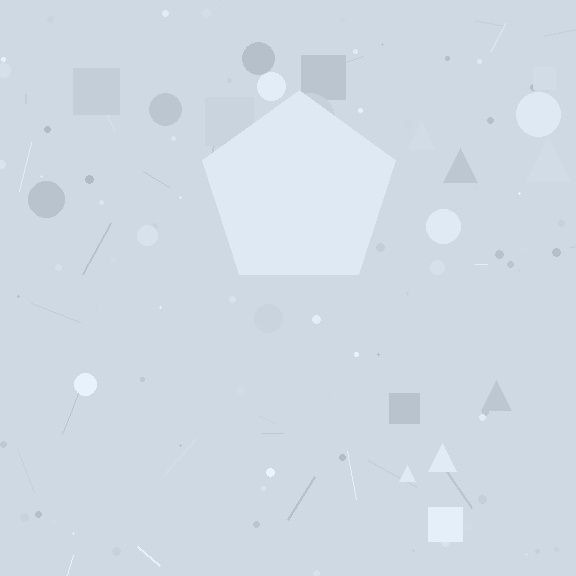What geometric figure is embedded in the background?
A pentagon is embedded in the background.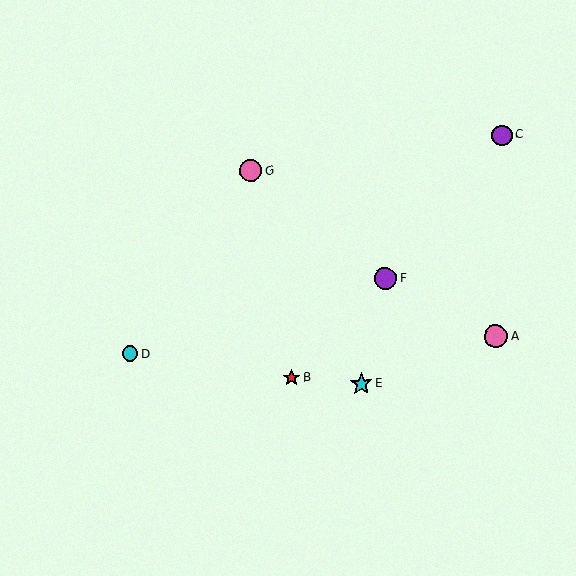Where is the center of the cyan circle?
The center of the cyan circle is at (130, 354).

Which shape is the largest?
The pink circle (labeled A) is the largest.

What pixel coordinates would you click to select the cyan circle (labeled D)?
Click at (130, 354) to select the cyan circle D.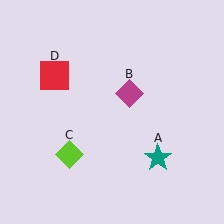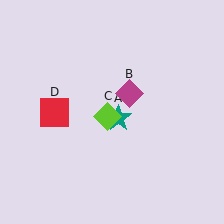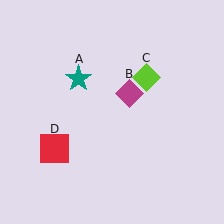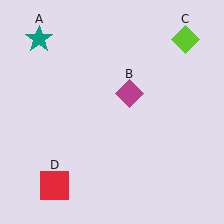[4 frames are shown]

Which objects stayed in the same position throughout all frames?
Magenta diamond (object B) remained stationary.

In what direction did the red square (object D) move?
The red square (object D) moved down.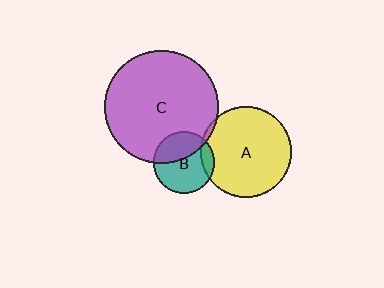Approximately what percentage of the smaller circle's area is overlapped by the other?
Approximately 35%.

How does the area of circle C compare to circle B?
Approximately 3.4 times.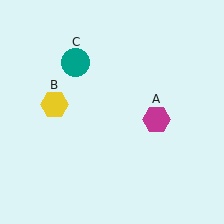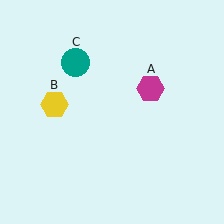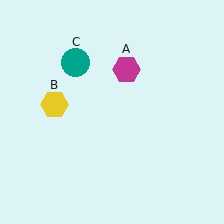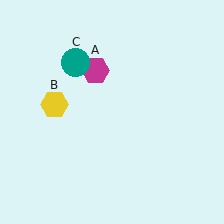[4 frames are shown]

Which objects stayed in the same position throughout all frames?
Yellow hexagon (object B) and teal circle (object C) remained stationary.